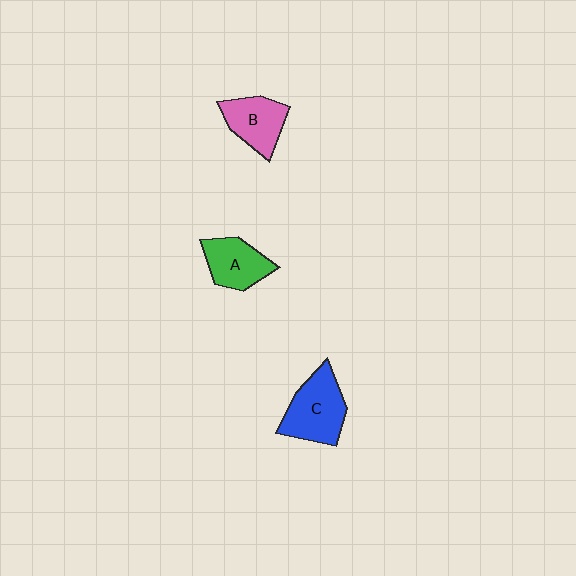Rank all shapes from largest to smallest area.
From largest to smallest: C (blue), B (pink), A (green).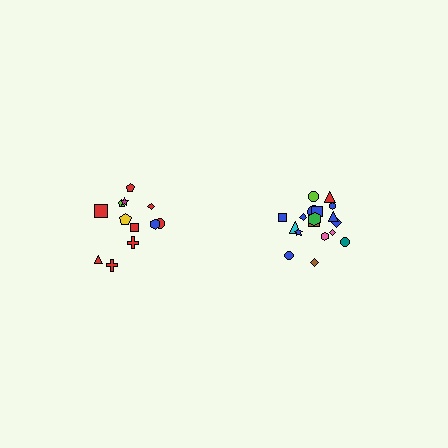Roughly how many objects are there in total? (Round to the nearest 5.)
Roughly 30 objects in total.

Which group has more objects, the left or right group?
The right group.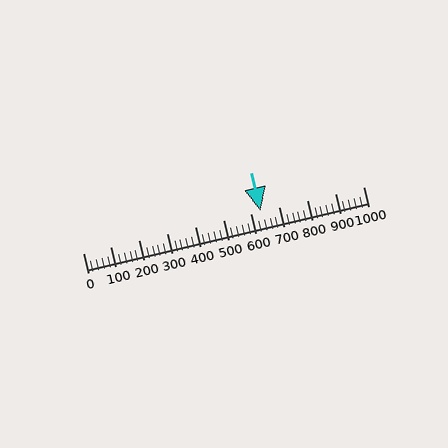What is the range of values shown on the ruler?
The ruler shows values from 0 to 1000.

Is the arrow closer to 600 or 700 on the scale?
The arrow is closer to 600.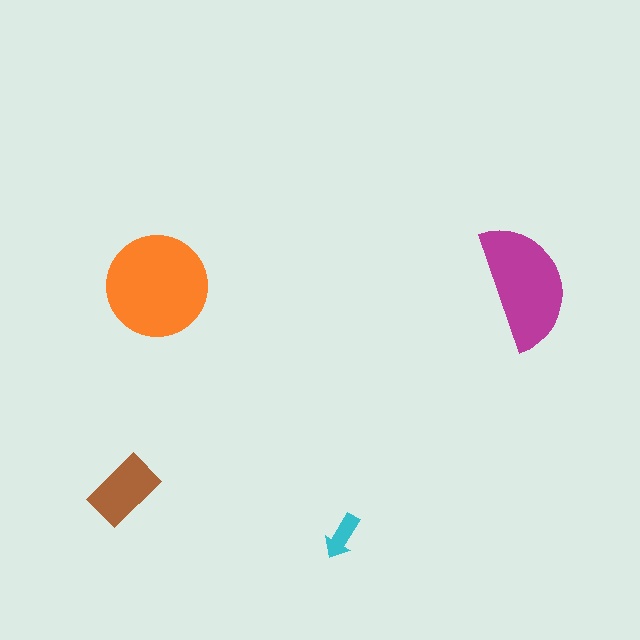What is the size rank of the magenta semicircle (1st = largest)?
2nd.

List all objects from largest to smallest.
The orange circle, the magenta semicircle, the brown rectangle, the cyan arrow.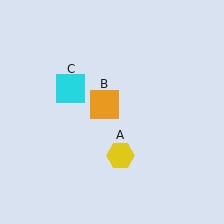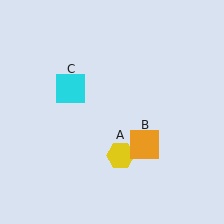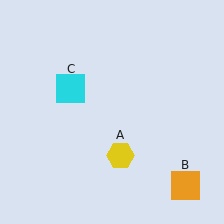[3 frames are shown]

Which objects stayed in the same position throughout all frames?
Yellow hexagon (object A) and cyan square (object C) remained stationary.